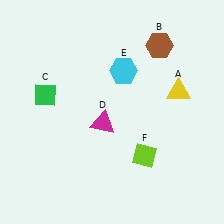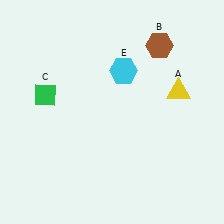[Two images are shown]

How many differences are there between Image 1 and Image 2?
There are 2 differences between the two images.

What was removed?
The lime diamond (F), the magenta triangle (D) were removed in Image 2.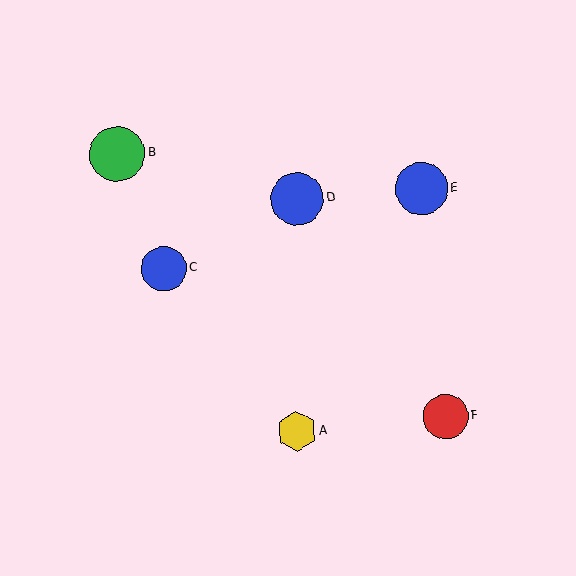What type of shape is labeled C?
Shape C is a blue circle.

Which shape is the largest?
The green circle (labeled B) is the largest.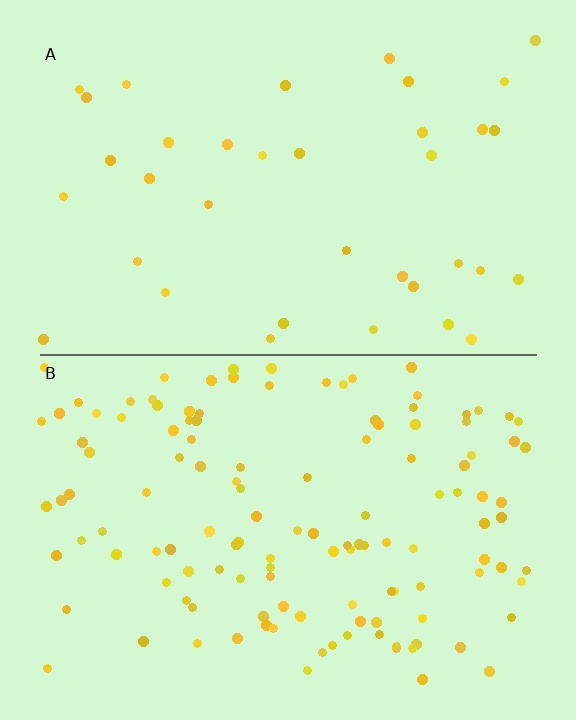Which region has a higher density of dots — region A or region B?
B (the bottom).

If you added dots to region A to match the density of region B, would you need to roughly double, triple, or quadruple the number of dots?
Approximately triple.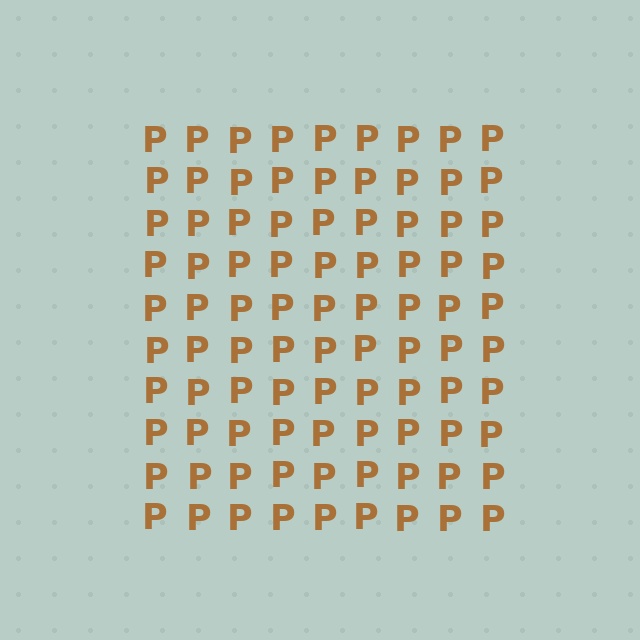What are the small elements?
The small elements are letter P's.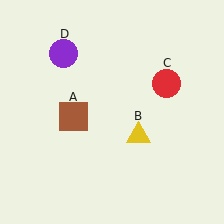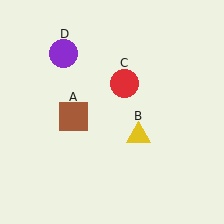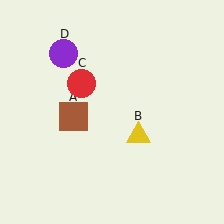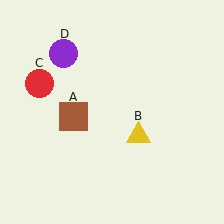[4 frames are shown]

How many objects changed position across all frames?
1 object changed position: red circle (object C).